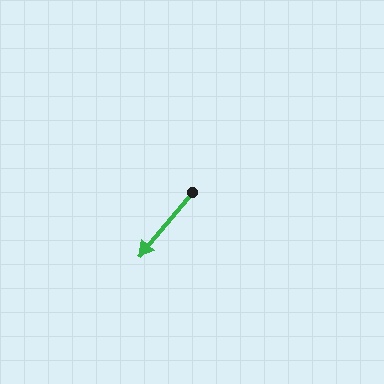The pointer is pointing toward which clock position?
Roughly 7 o'clock.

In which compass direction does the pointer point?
Southwest.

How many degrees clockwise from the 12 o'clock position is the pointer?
Approximately 220 degrees.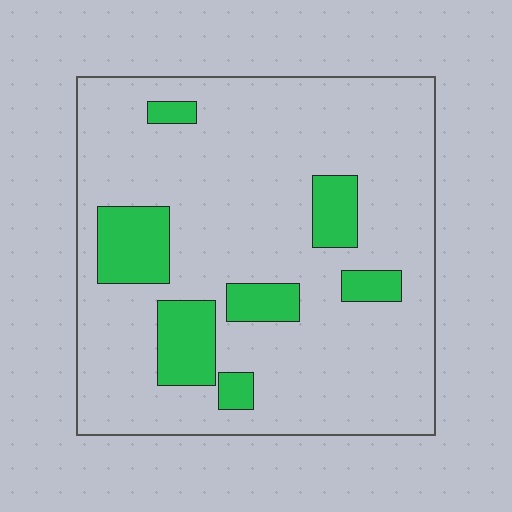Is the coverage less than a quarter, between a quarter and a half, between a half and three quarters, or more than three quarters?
Less than a quarter.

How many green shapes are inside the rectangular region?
7.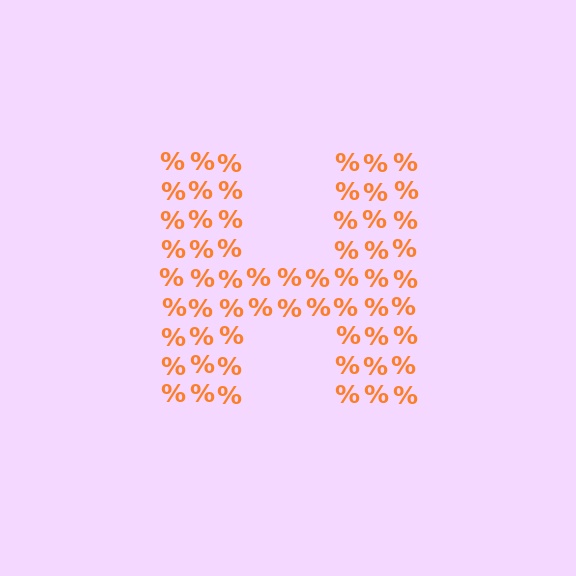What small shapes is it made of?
It is made of small percent signs.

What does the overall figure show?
The overall figure shows the letter H.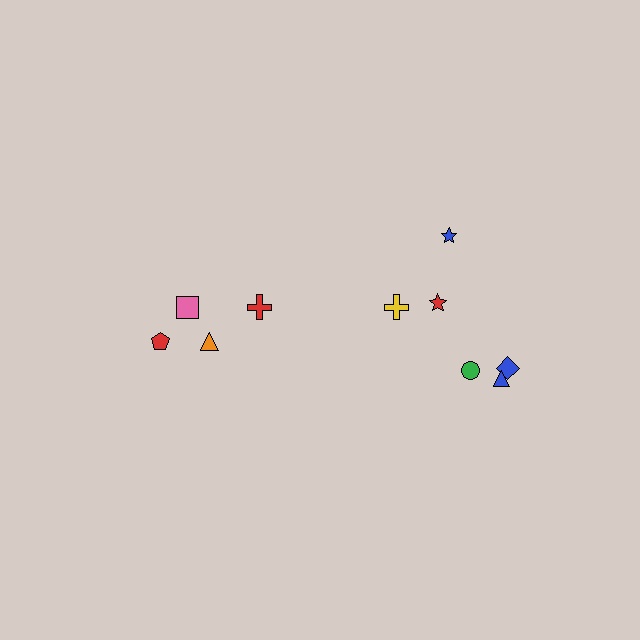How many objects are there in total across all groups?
There are 10 objects.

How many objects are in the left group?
There are 4 objects.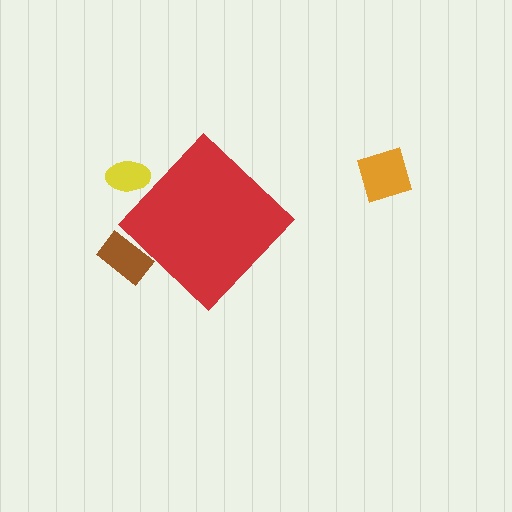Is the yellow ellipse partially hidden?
Yes, the yellow ellipse is partially hidden behind the red diamond.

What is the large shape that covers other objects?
A red diamond.